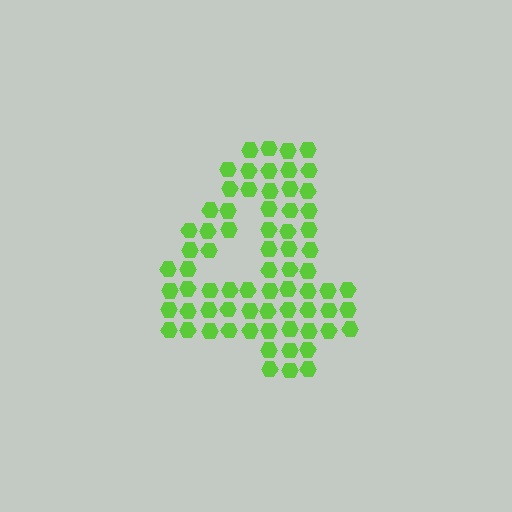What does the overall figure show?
The overall figure shows the digit 4.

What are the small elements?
The small elements are hexagons.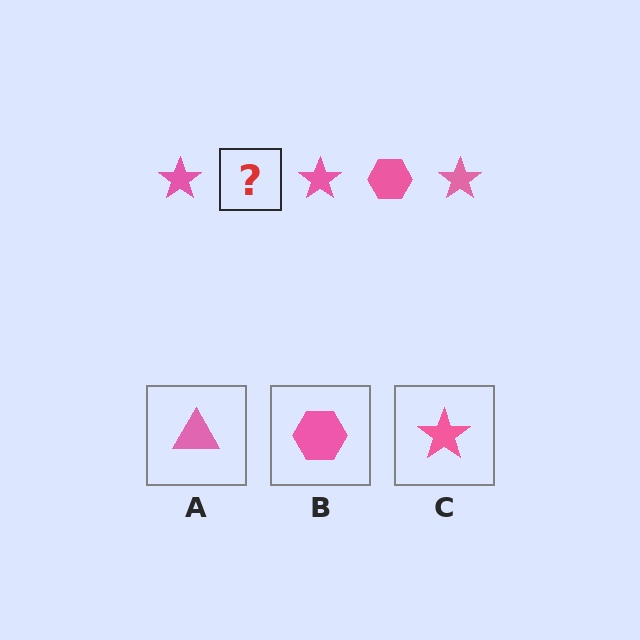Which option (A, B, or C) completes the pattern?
B.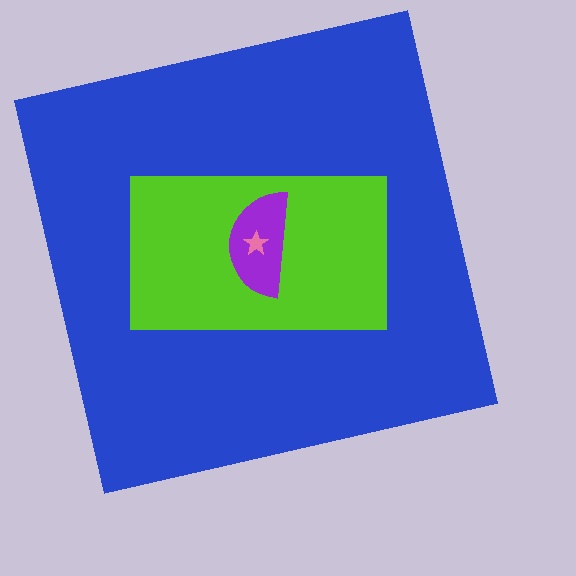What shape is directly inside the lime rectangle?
The purple semicircle.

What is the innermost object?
The pink star.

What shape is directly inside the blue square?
The lime rectangle.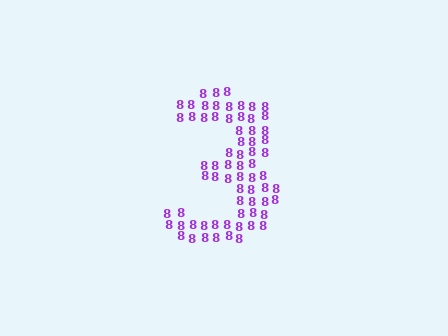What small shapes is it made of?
It is made of small digit 8's.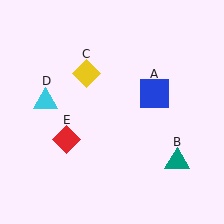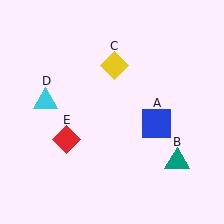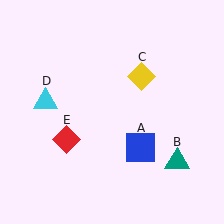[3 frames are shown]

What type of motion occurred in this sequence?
The blue square (object A), yellow diamond (object C) rotated clockwise around the center of the scene.